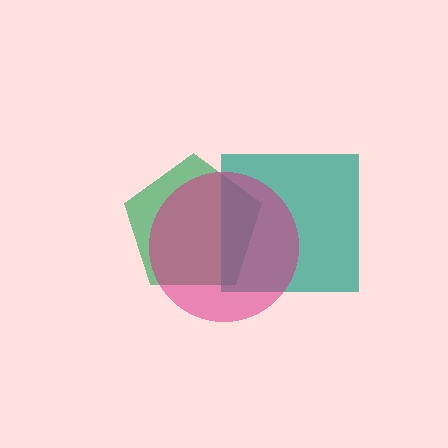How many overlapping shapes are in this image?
There are 3 overlapping shapes in the image.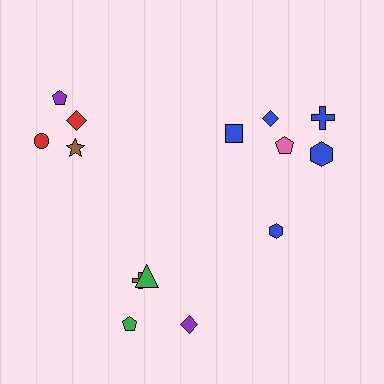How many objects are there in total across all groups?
There are 14 objects.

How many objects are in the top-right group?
There are 6 objects.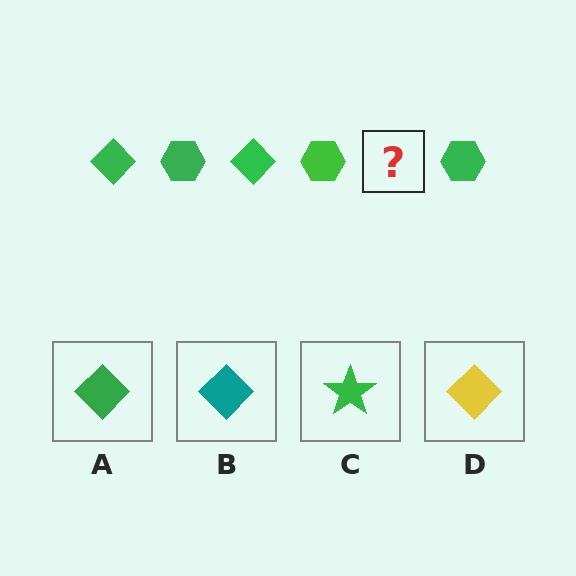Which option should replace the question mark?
Option A.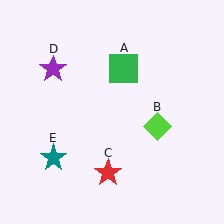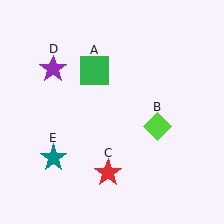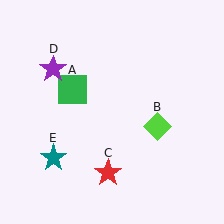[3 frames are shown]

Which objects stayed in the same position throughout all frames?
Lime diamond (object B) and red star (object C) and purple star (object D) and teal star (object E) remained stationary.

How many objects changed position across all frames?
1 object changed position: green square (object A).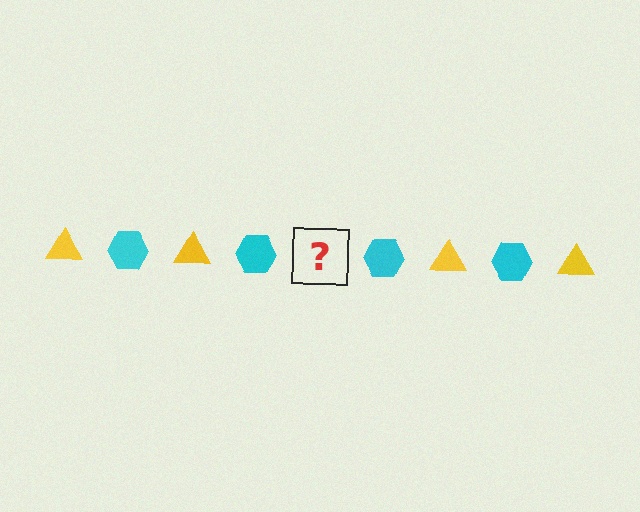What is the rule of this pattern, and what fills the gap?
The rule is that the pattern alternates between yellow triangle and cyan hexagon. The gap should be filled with a yellow triangle.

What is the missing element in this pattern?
The missing element is a yellow triangle.